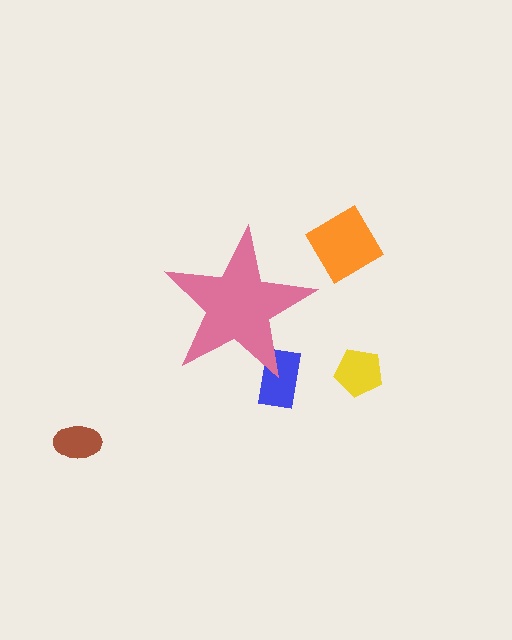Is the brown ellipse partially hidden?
No, the brown ellipse is fully visible.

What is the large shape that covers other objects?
A pink star.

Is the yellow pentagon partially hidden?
No, the yellow pentagon is fully visible.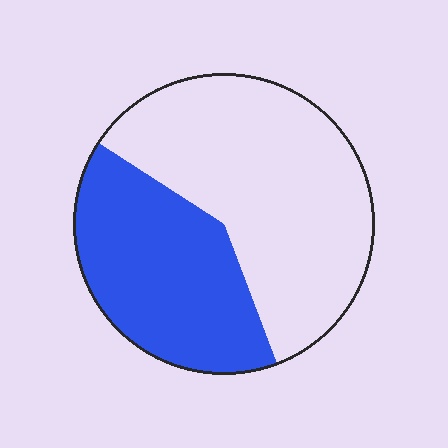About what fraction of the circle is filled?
About two fifths (2/5).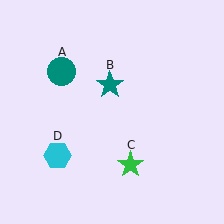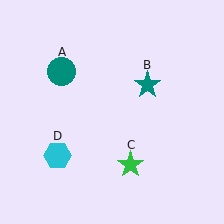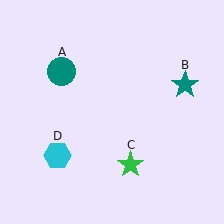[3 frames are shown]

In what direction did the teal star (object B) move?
The teal star (object B) moved right.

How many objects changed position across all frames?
1 object changed position: teal star (object B).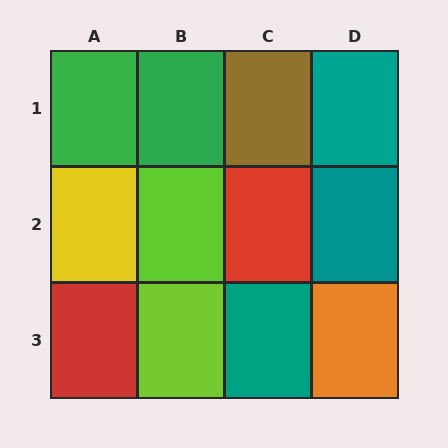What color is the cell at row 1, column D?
Teal.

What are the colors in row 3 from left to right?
Red, lime, teal, orange.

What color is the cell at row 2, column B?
Lime.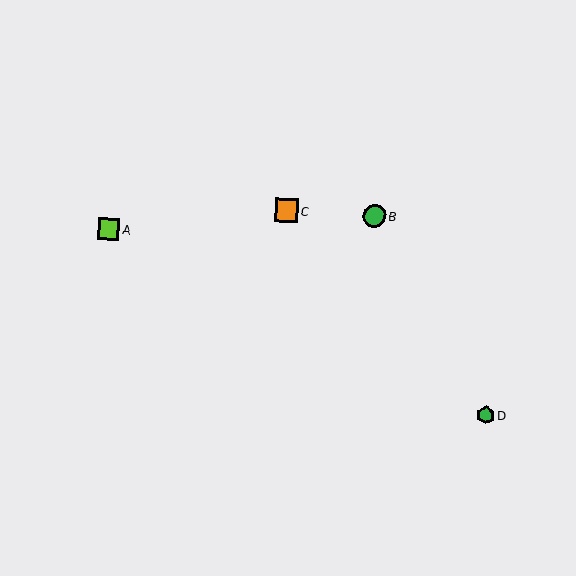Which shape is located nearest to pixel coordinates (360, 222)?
The green circle (labeled B) at (374, 216) is nearest to that location.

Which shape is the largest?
The orange square (labeled C) is the largest.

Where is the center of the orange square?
The center of the orange square is at (286, 210).